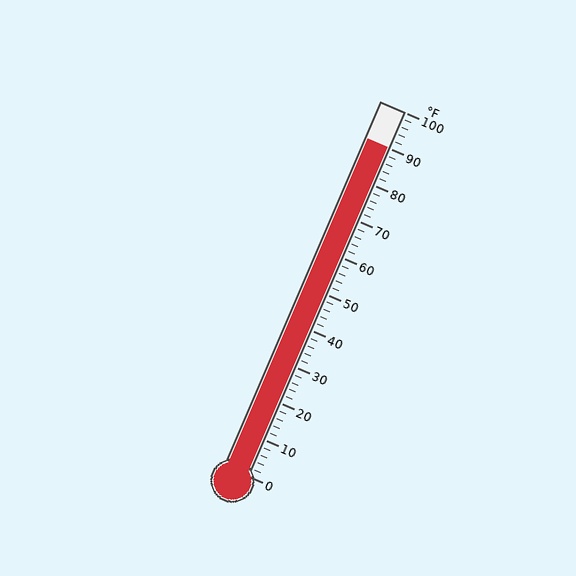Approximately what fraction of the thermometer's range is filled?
The thermometer is filled to approximately 90% of its range.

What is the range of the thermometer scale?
The thermometer scale ranges from 0°F to 100°F.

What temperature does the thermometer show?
The thermometer shows approximately 90°F.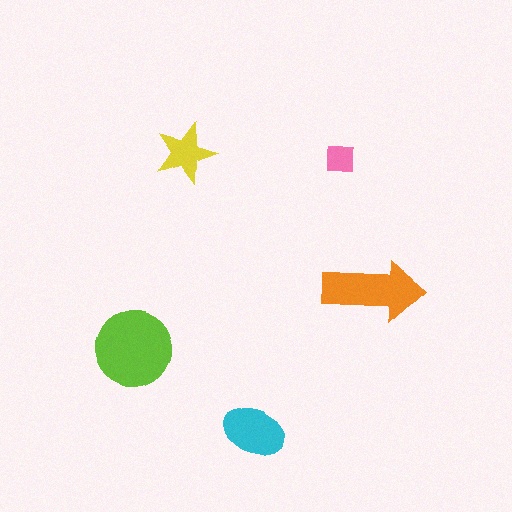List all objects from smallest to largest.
The pink square, the yellow star, the cyan ellipse, the orange arrow, the lime circle.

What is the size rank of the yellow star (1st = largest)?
4th.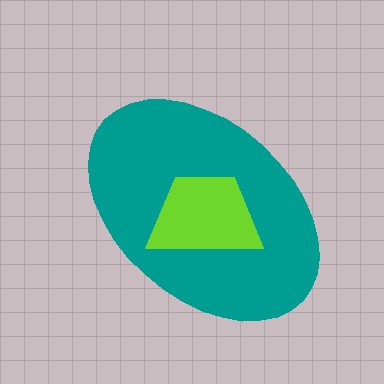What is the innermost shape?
The lime trapezoid.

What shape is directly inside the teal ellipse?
The lime trapezoid.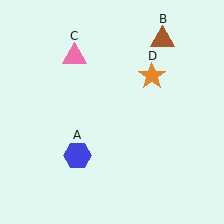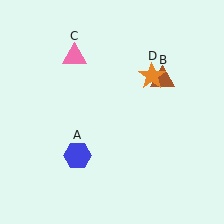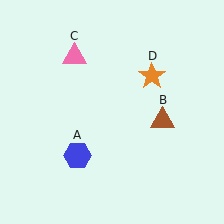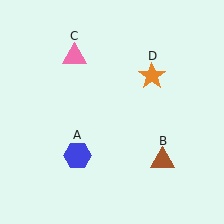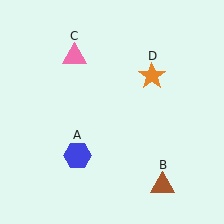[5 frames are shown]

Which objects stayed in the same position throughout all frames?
Blue hexagon (object A) and pink triangle (object C) and orange star (object D) remained stationary.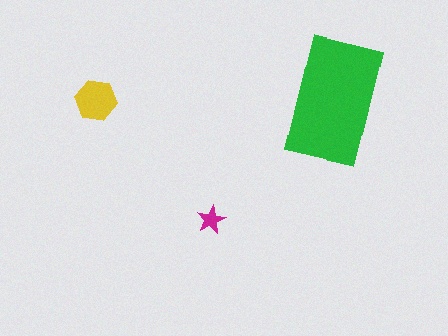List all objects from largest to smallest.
The green rectangle, the yellow hexagon, the magenta star.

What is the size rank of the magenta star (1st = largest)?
3rd.